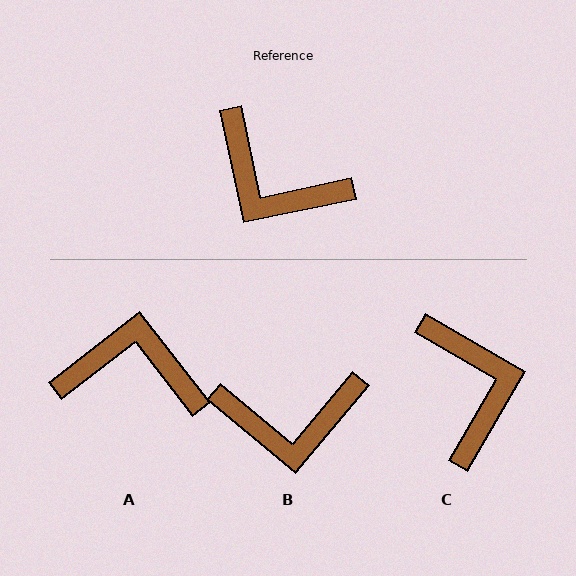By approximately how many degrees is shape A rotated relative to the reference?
Approximately 154 degrees clockwise.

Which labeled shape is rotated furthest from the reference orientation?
A, about 154 degrees away.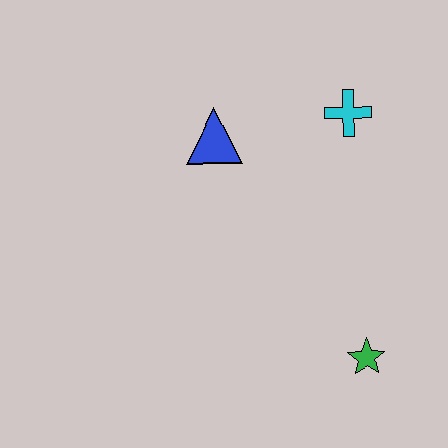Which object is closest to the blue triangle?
The cyan cross is closest to the blue triangle.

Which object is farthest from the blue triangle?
The green star is farthest from the blue triangle.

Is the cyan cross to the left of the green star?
Yes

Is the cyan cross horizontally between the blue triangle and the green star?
Yes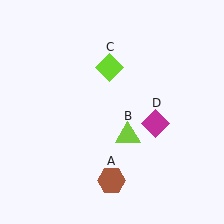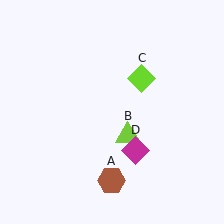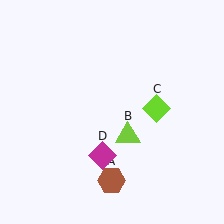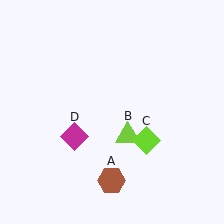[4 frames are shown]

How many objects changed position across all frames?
2 objects changed position: lime diamond (object C), magenta diamond (object D).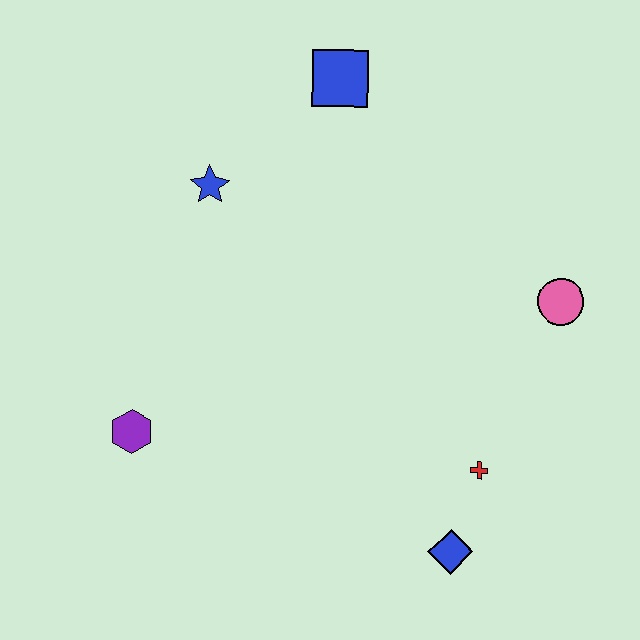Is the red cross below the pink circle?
Yes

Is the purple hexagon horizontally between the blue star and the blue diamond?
No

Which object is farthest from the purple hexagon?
The pink circle is farthest from the purple hexagon.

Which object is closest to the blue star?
The blue square is closest to the blue star.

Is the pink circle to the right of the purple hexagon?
Yes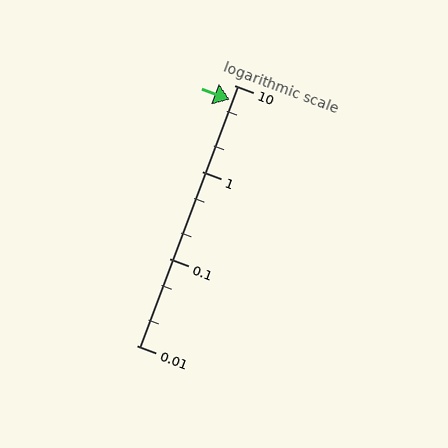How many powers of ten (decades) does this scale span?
The scale spans 3 decades, from 0.01 to 10.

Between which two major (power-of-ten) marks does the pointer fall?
The pointer is between 1 and 10.